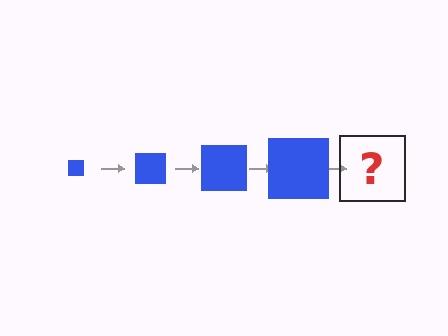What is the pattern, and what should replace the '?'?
The pattern is that the square gets progressively larger each step. The '?' should be a blue square, larger than the previous one.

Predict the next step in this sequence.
The next step is a blue square, larger than the previous one.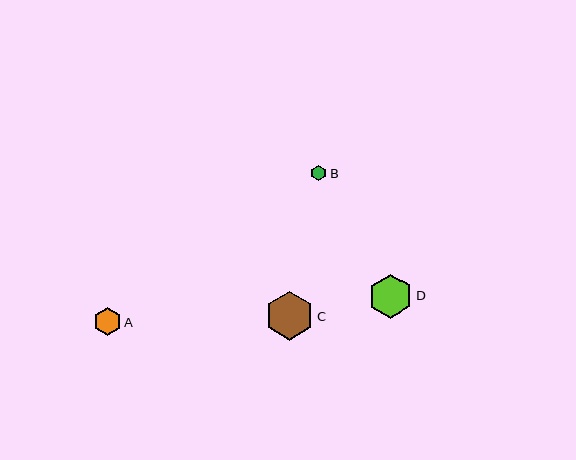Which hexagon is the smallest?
Hexagon B is the smallest with a size of approximately 16 pixels.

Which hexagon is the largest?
Hexagon C is the largest with a size of approximately 49 pixels.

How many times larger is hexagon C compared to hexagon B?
Hexagon C is approximately 3.1 times the size of hexagon B.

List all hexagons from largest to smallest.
From largest to smallest: C, D, A, B.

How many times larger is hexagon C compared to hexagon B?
Hexagon C is approximately 3.1 times the size of hexagon B.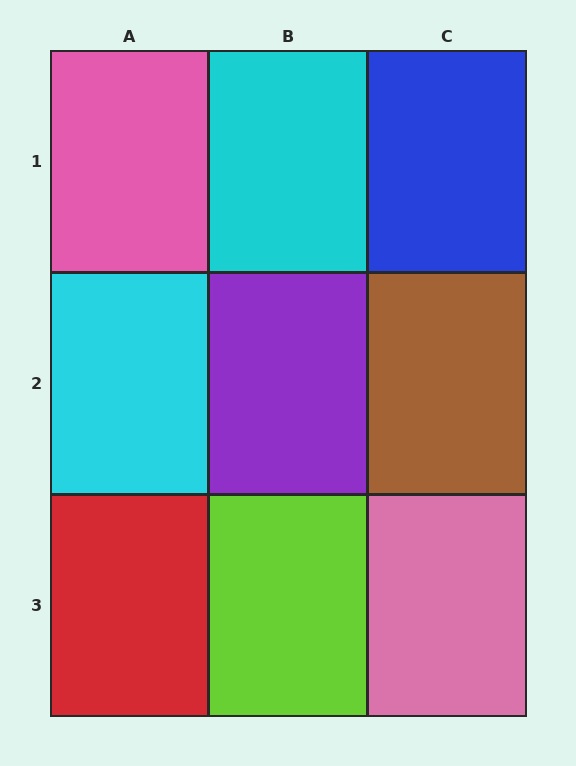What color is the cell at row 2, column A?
Cyan.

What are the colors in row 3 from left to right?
Red, lime, pink.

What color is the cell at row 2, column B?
Purple.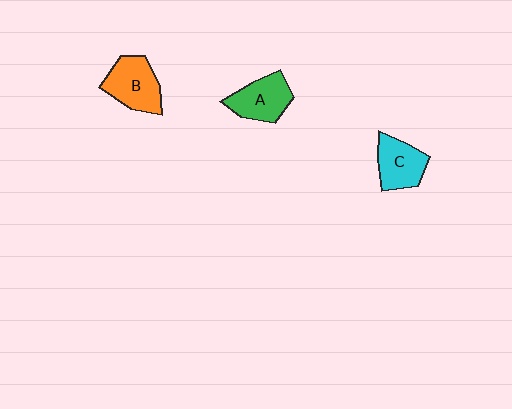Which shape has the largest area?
Shape B (orange).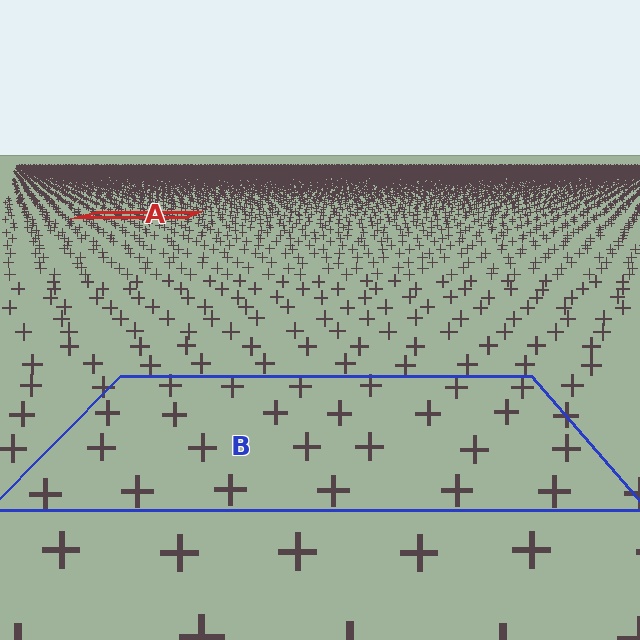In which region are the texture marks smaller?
The texture marks are smaller in region A, because it is farther away.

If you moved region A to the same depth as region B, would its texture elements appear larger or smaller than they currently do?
They would appear larger. At a closer depth, the same texture elements are projected at a bigger on-screen size.